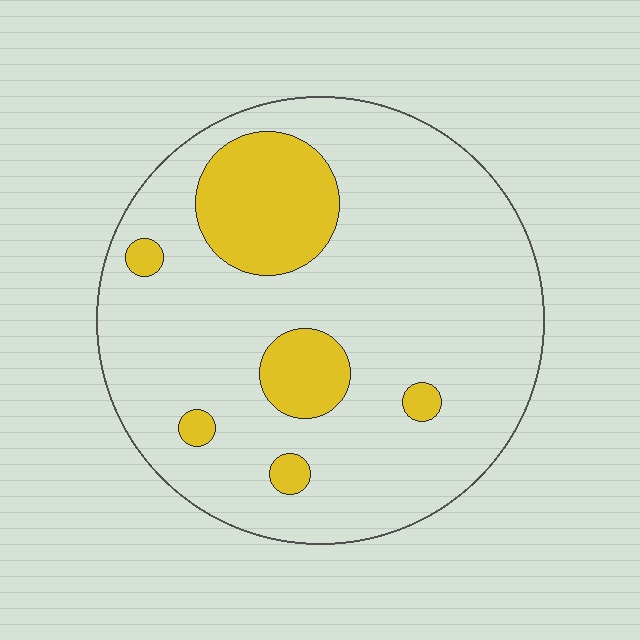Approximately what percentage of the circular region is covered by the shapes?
Approximately 20%.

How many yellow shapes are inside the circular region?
6.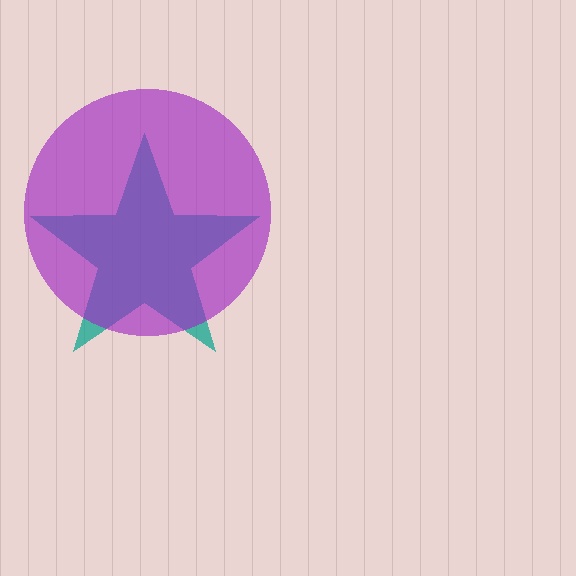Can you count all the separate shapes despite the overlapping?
Yes, there are 2 separate shapes.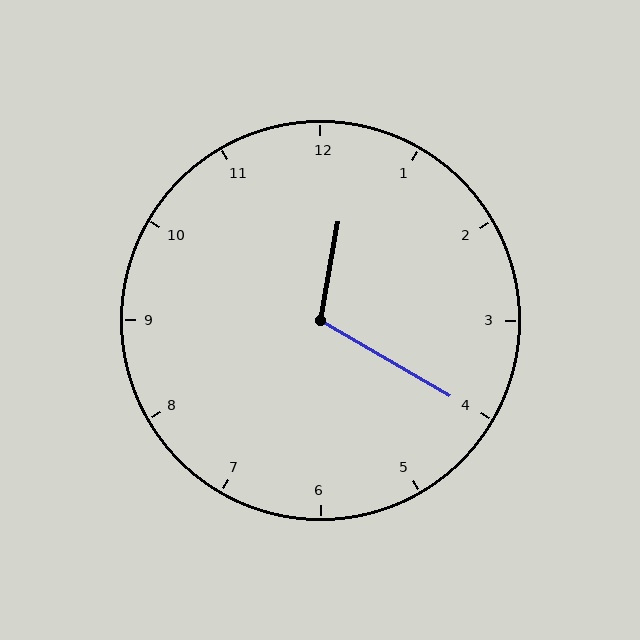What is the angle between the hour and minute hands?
Approximately 110 degrees.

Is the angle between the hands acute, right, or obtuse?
It is obtuse.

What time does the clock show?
12:20.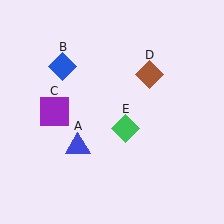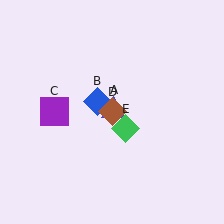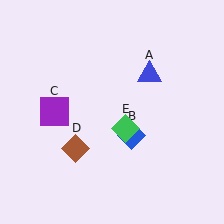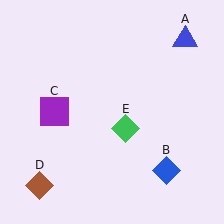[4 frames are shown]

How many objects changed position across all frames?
3 objects changed position: blue triangle (object A), blue diamond (object B), brown diamond (object D).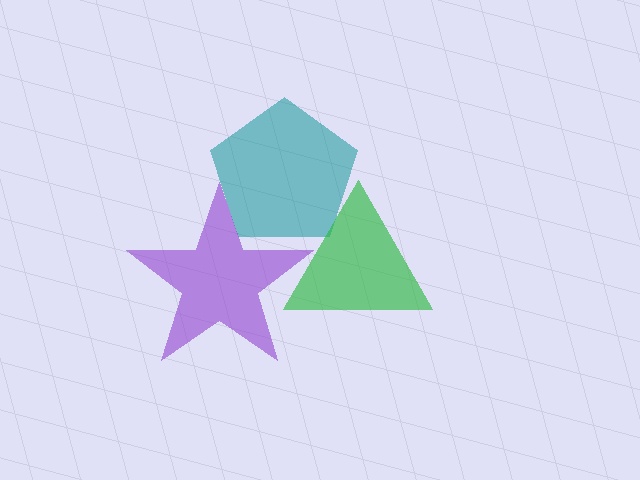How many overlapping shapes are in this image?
There are 3 overlapping shapes in the image.